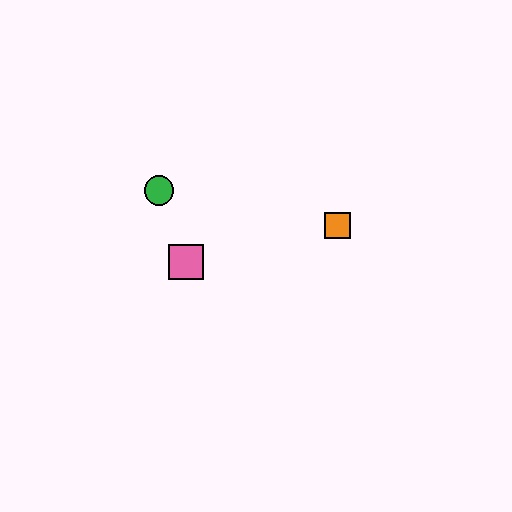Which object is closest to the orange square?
The pink square is closest to the orange square.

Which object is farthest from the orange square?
The green circle is farthest from the orange square.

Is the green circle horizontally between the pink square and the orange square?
No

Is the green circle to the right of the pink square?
No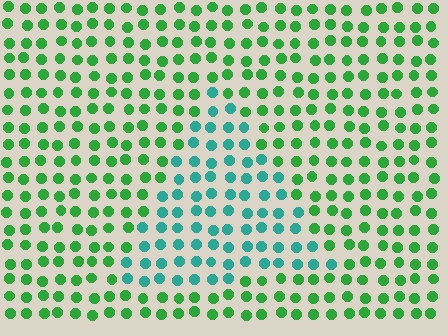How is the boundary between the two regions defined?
The boundary is defined purely by a slight shift in hue (about 45 degrees). Spacing, size, and orientation are identical on both sides.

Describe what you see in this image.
The image is filled with small green elements in a uniform arrangement. A triangle-shaped region is visible where the elements are tinted to a slightly different hue, forming a subtle color boundary.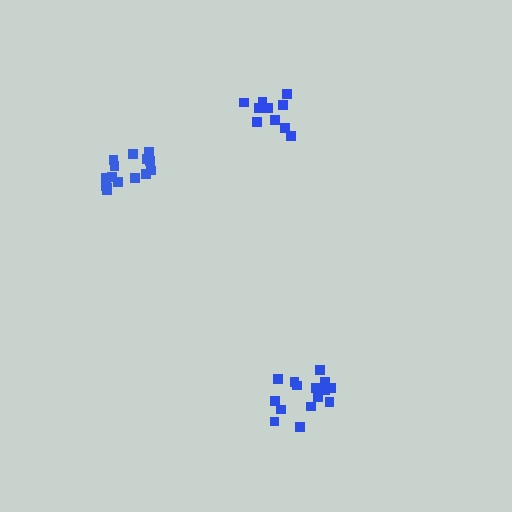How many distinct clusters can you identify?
There are 3 distinct clusters.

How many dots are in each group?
Group 1: 15 dots, Group 2: 15 dots, Group 3: 10 dots (40 total).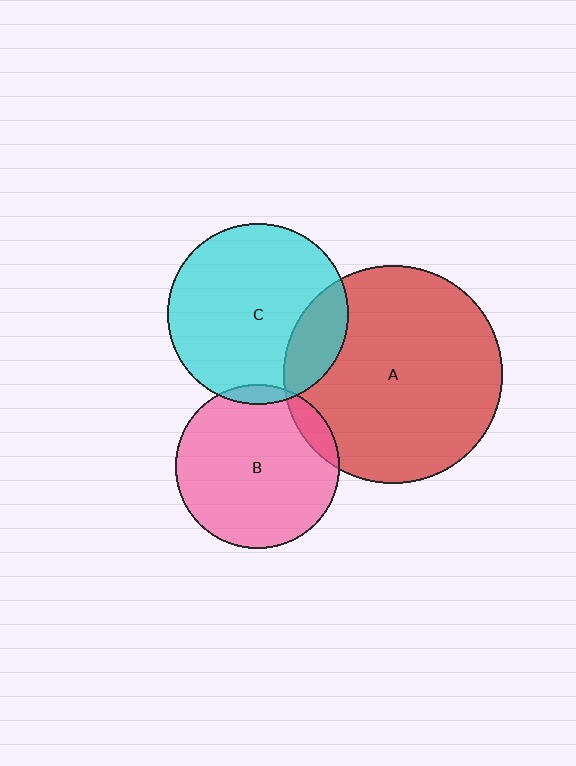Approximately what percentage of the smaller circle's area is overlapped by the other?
Approximately 20%.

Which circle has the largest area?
Circle A (red).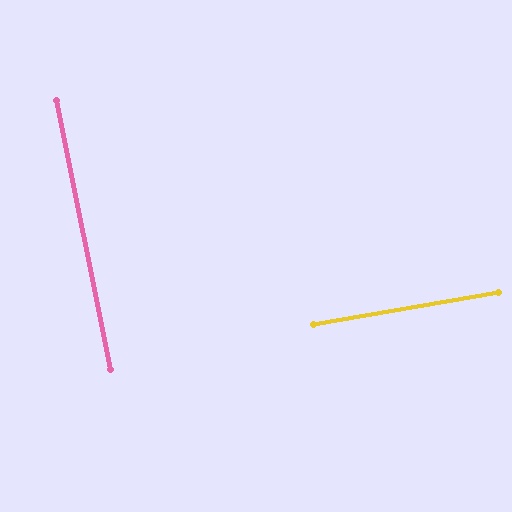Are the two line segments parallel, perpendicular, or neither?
Perpendicular — they meet at approximately 89°.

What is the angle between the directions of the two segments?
Approximately 89 degrees.